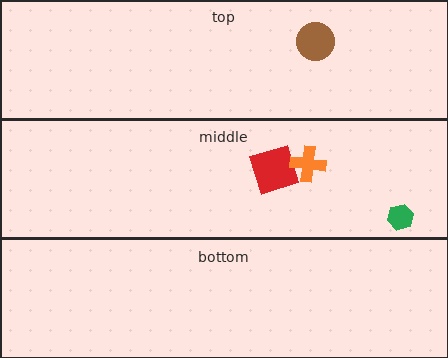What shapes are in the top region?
The brown circle.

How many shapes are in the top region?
1.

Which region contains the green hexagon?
The middle region.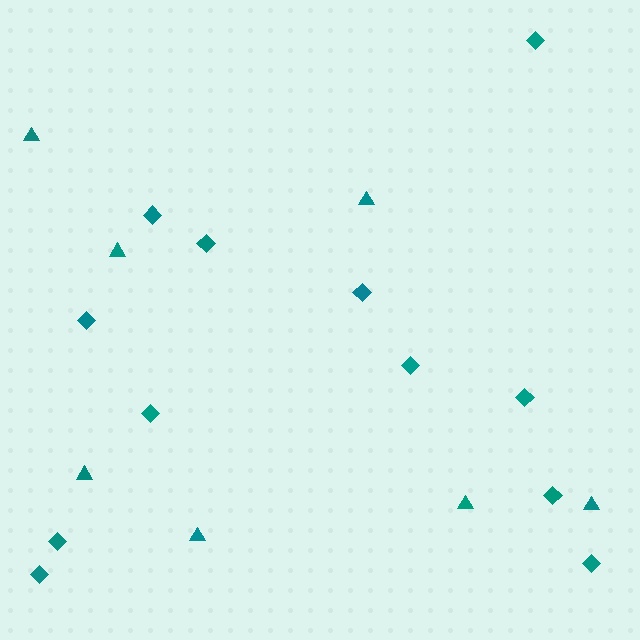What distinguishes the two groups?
There are 2 groups: one group of triangles (7) and one group of diamonds (12).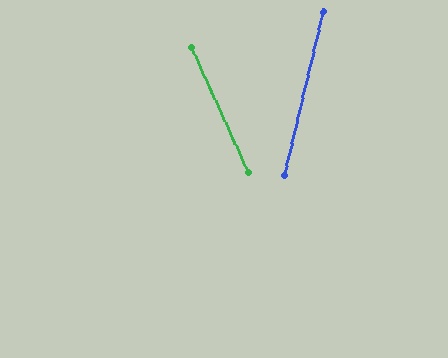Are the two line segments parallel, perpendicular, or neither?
Neither parallel nor perpendicular — they differ by about 38°.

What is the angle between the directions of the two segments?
Approximately 38 degrees.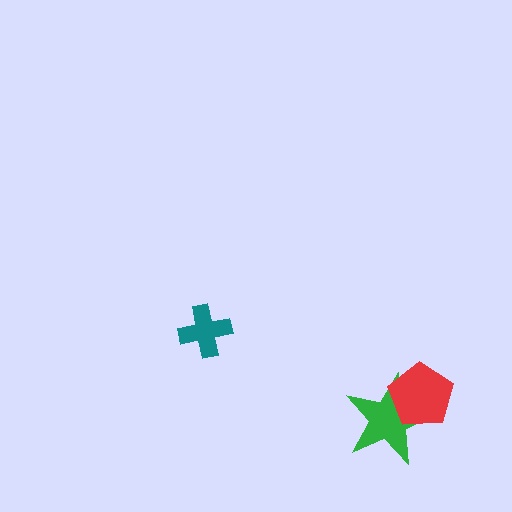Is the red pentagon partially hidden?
No, no other shape covers it.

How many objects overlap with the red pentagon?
1 object overlaps with the red pentagon.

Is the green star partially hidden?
Yes, it is partially covered by another shape.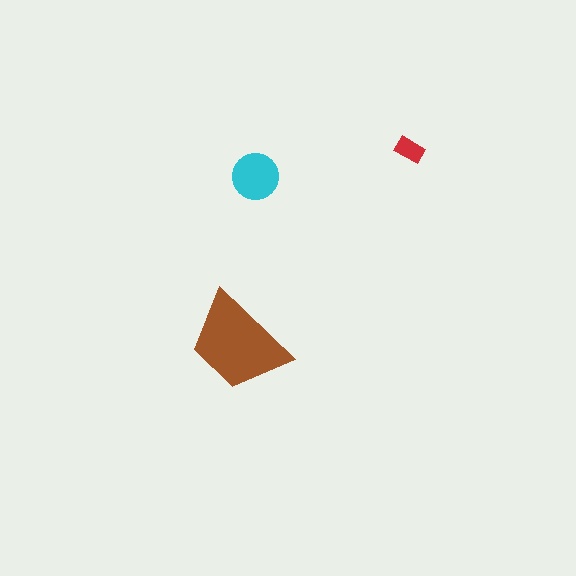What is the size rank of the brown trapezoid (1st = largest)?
1st.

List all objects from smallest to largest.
The red rectangle, the cyan circle, the brown trapezoid.